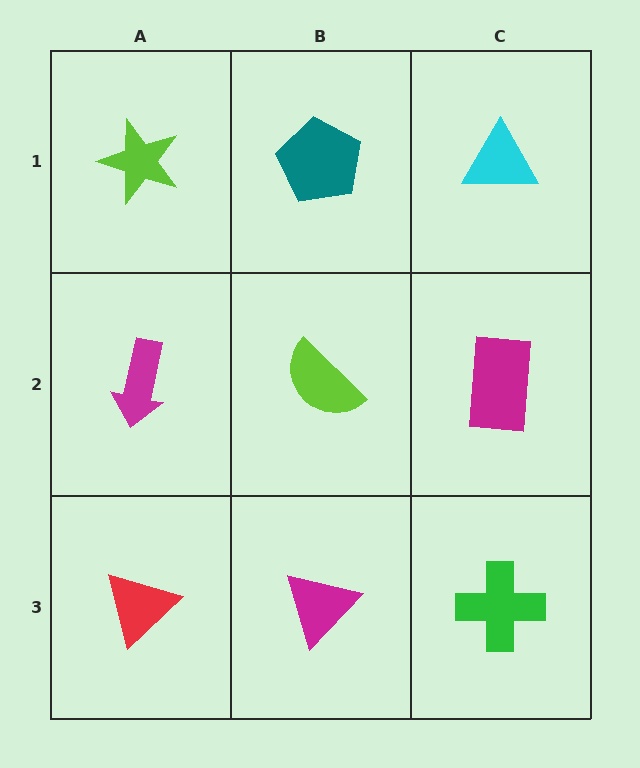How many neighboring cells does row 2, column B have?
4.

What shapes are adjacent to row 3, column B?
A lime semicircle (row 2, column B), a red triangle (row 3, column A), a green cross (row 3, column C).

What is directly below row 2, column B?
A magenta triangle.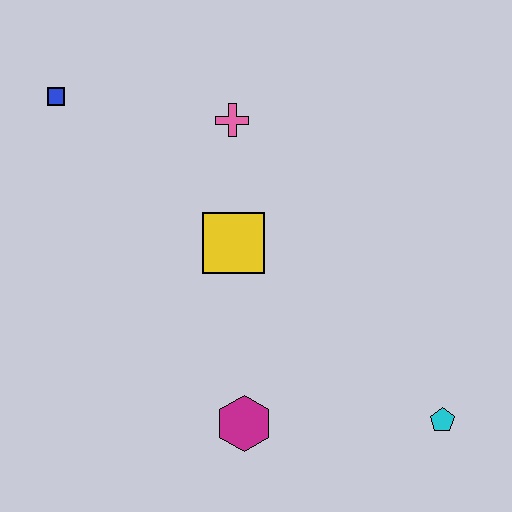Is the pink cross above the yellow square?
Yes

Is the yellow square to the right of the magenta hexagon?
No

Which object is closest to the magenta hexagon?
The yellow square is closest to the magenta hexagon.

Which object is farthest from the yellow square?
The cyan pentagon is farthest from the yellow square.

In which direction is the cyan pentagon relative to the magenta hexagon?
The cyan pentagon is to the right of the magenta hexagon.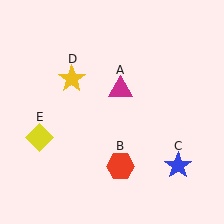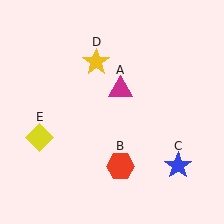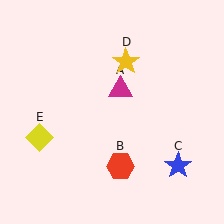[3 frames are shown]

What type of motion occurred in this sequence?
The yellow star (object D) rotated clockwise around the center of the scene.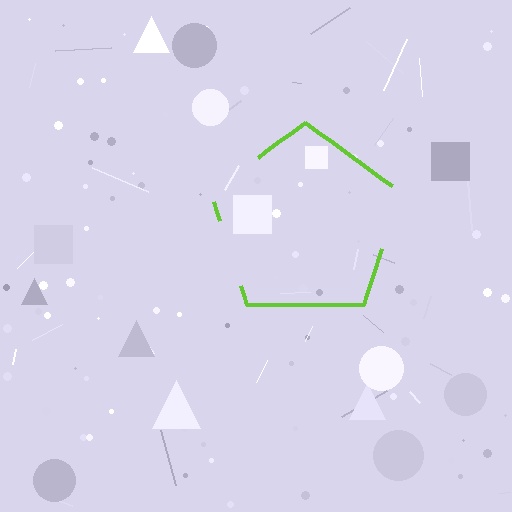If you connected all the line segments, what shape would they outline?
They would outline a pentagon.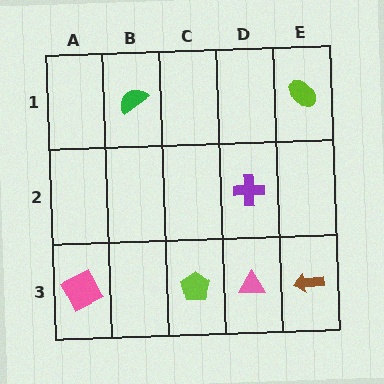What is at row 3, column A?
A pink square.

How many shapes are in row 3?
4 shapes.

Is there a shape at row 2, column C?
No, that cell is empty.